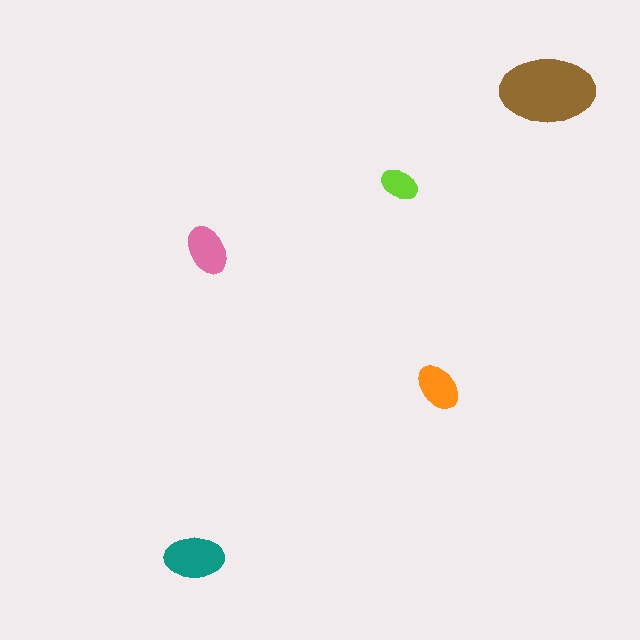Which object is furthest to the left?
The teal ellipse is leftmost.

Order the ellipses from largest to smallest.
the brown one, the teal one, the pink one, the orange one, the lime one.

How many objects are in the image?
There are 5 objects in the image.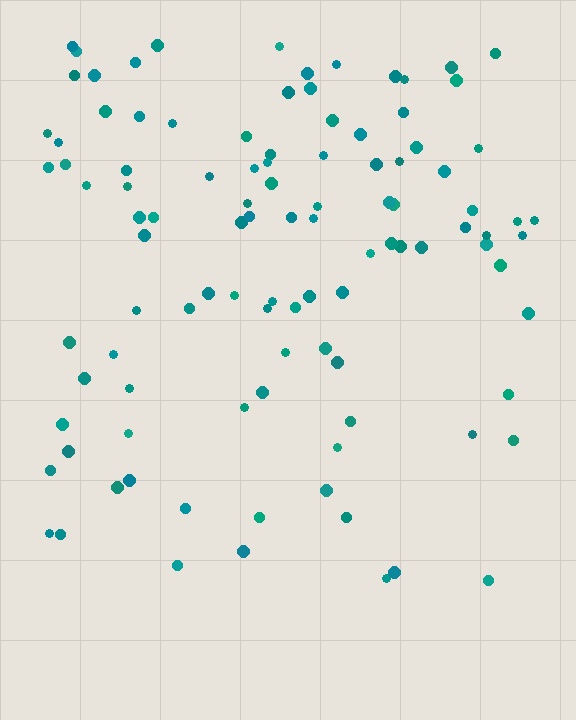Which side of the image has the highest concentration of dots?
The top.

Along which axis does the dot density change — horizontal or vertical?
Vertical.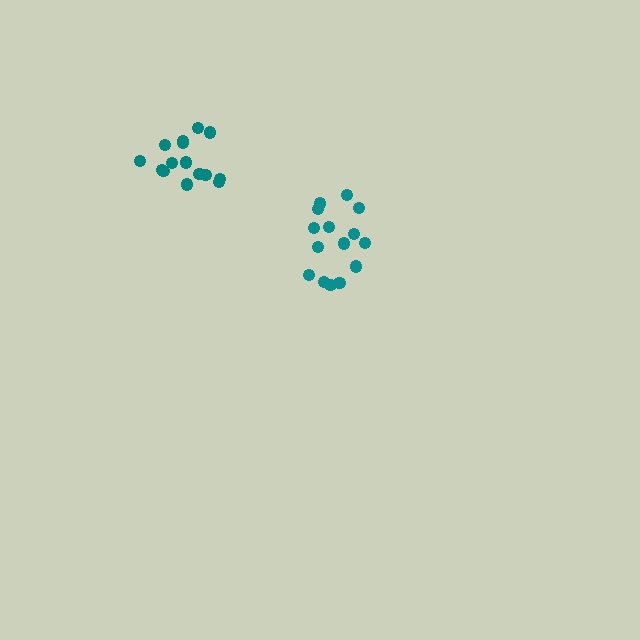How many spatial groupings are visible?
There are 2 spatial groupings.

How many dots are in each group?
Group 1: 15 dots, Group 2: 15 dots (30 total).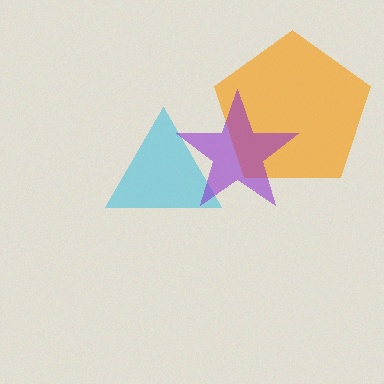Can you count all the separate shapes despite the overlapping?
Yes, there are 3 separate shapes.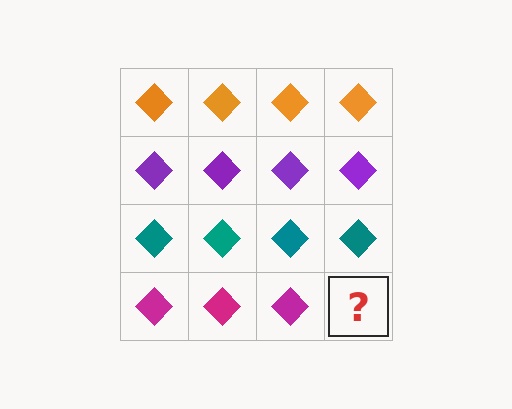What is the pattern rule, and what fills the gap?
The rule is that each row has a consistent color. The gap should be filled with a magenta diamond.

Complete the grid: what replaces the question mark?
The question mark should be replaced with a magenta diamond.